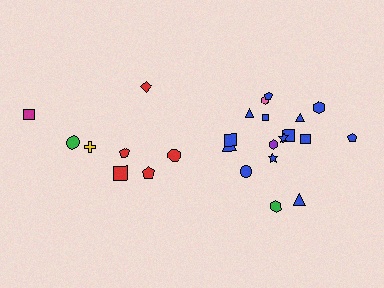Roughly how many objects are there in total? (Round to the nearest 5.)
Roughly 25 objects in total.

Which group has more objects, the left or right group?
The right group.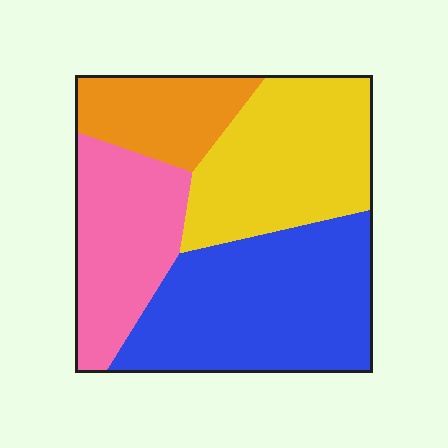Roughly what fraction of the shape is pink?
Pink takes up about one fifth (1/5) of the shape.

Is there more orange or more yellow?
Yellow.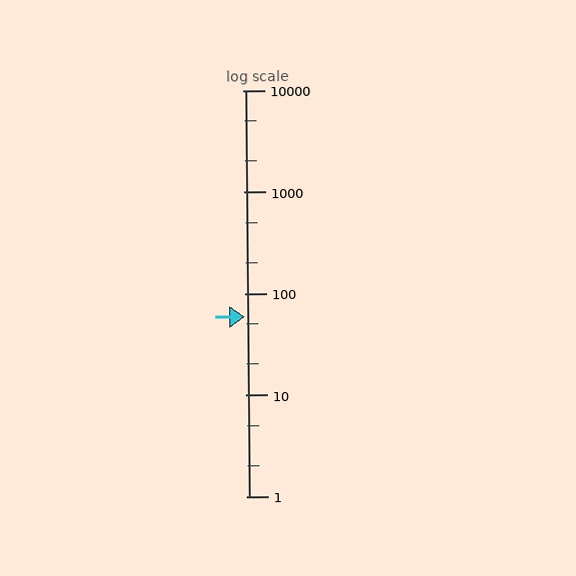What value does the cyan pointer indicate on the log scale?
The pointer indicates approximately 59.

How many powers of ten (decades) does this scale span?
The scale spans 4 decades, from 1 to 10000.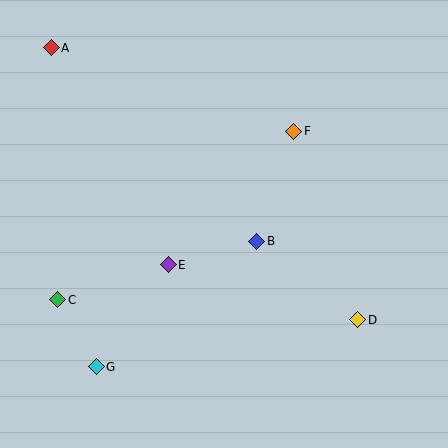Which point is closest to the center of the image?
Point B at (257, 241) is closest to the center.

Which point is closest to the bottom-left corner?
Point G is closest to the bottom-left corner.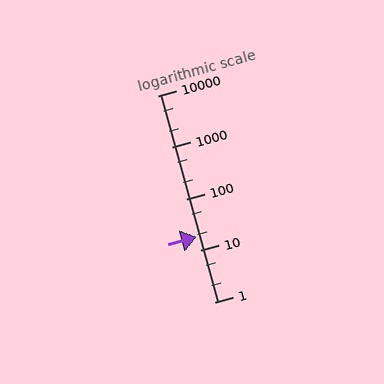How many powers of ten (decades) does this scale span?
The scale spans 4 decades, from 1 to 10000.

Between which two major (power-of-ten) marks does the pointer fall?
The pointer is between 10 and 100.